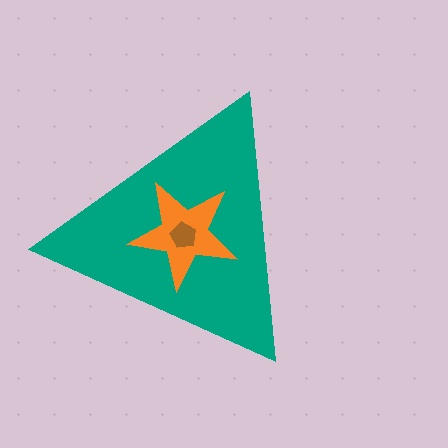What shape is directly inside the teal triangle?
The orange star.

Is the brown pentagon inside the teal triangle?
Yes.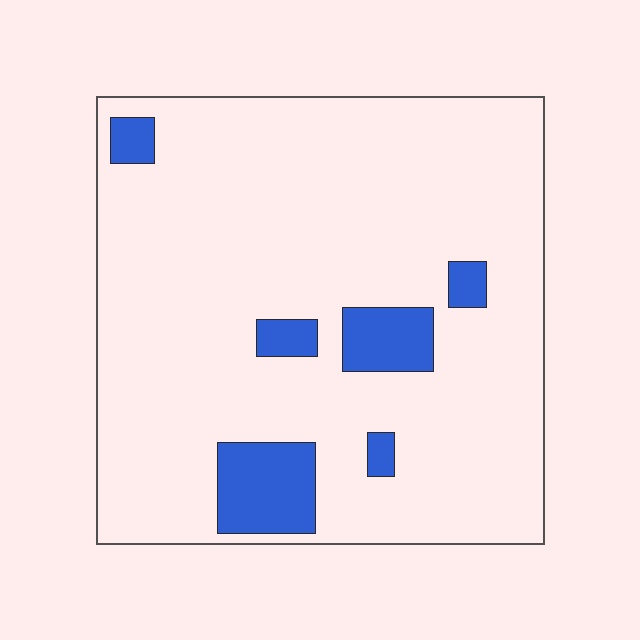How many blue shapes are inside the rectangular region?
6.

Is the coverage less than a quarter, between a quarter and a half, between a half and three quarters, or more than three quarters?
Less than a quarter.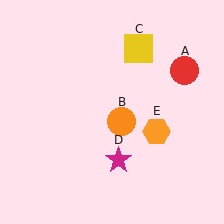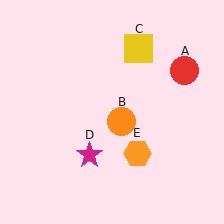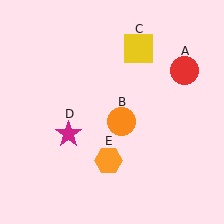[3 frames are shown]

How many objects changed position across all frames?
2 objects changed position: magenta star (object D), orange hexagon (object E).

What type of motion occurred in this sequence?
The magenta star (object D), orange hexagon (object E) rotated clockwise around the center of the scene.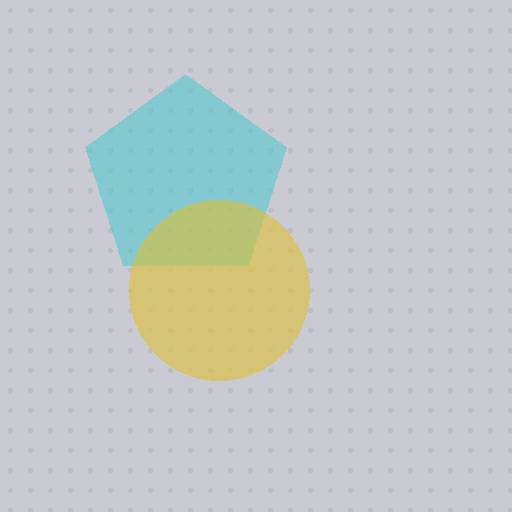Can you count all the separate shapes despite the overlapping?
Yes, there are 2 separate shapes.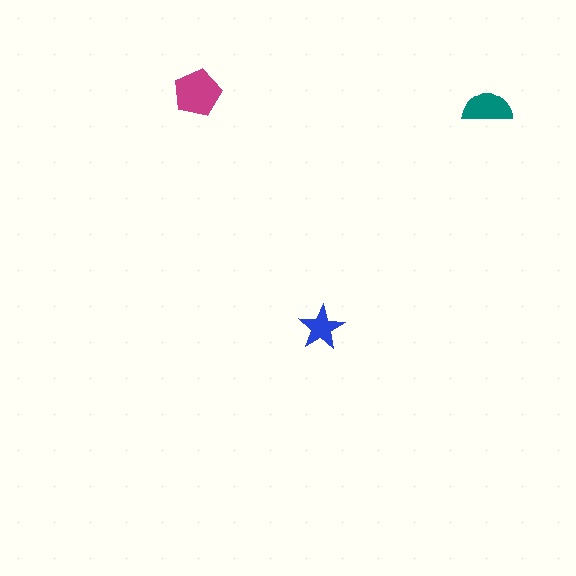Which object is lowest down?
The blue star is bottommost.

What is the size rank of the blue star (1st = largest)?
3rd.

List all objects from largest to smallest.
The magenta pentagon, the teal semicircle, the blue star.